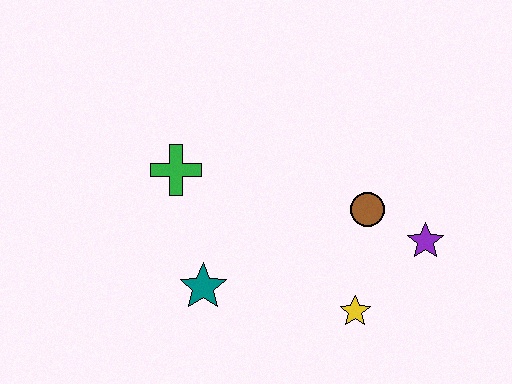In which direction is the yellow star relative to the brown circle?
The yellow star is below the brown circle.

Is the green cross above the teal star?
Yes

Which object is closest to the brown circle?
The purple star is closest to the brown circle.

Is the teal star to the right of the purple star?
No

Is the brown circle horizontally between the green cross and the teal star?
No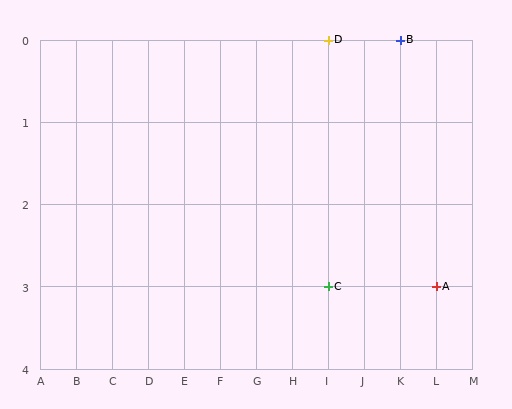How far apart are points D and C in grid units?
Points D and C are 3 rows apart.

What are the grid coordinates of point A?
Point A is at grid coordinates (L, 3).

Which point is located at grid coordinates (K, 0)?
Point B is at (K, 0).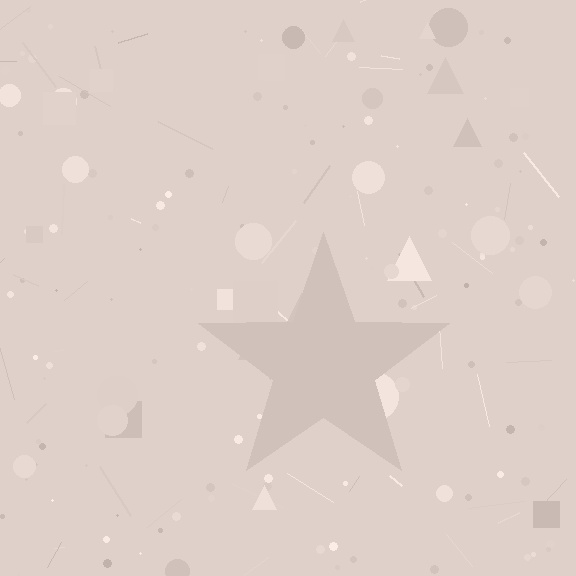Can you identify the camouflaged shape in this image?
The camouflaged shape is a star.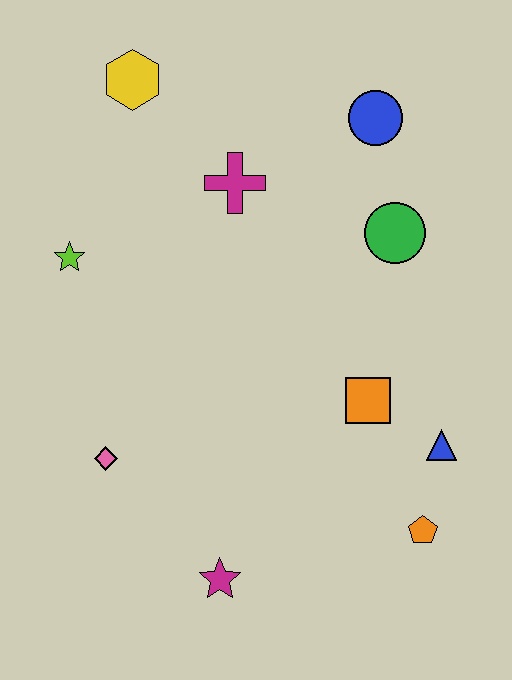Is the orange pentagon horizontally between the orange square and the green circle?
No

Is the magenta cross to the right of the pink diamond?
Yes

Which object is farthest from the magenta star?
The yellow hexagon is farthest from the magenta star.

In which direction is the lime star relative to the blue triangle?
The lime star is to the left of the blue triangle.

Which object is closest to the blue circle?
The green circle is closest to the blue circle.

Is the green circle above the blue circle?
No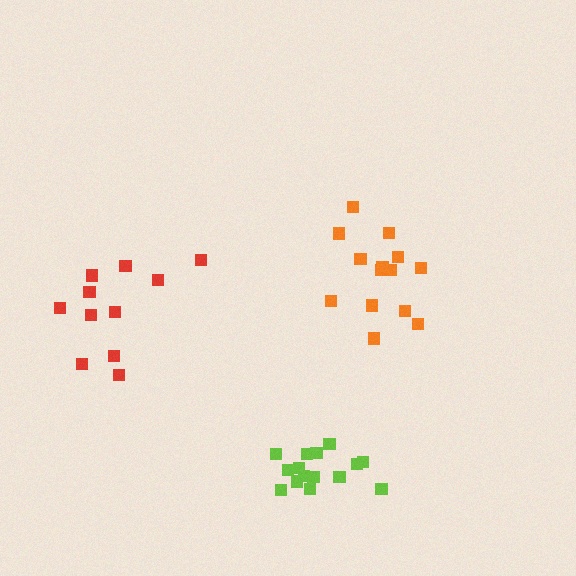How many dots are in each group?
Group 1: 15 dots, Group 2: 11 dots, Group 3: 14 dots (40 total).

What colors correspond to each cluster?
The clusters are colored: lime, red, orange.